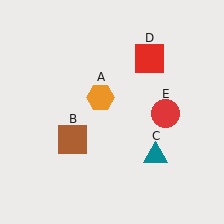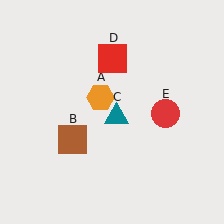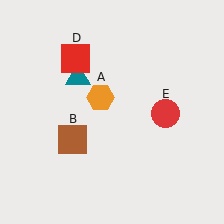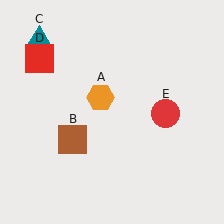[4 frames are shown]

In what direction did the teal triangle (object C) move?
The teal triangle (object C) moved up and to the left.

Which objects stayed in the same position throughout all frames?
Orange hexagon (object A) and brown square (object B) and red circle (object E) remained stationary.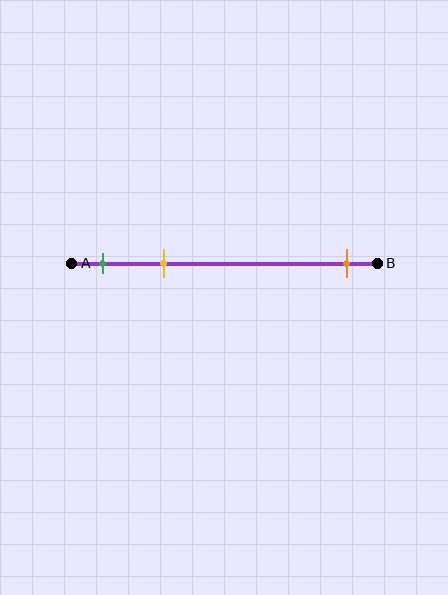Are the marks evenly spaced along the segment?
No, the marks are not evenly spaced.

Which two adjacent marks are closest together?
The green and yellow marks are the closest adjacent pair.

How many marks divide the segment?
There are 3 marks dividing the segment.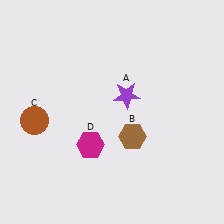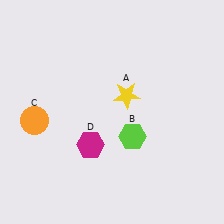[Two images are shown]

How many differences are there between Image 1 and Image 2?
There are 3 differences between the two images.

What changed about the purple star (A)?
In Image 1, A is purple. In Image 2, it changed to yellow.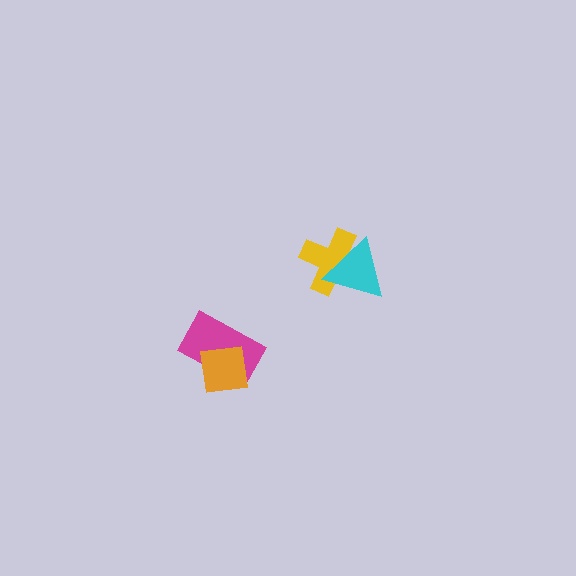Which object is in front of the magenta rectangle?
The orange square is in front of the magenta rectangle.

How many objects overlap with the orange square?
1 object overlaps with the orange square.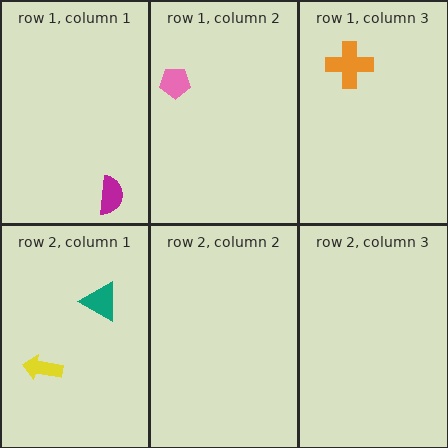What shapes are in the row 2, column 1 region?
The yellow arrow, the teal triangle.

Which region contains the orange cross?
The row 1, column 3 region.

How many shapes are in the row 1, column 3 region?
1.